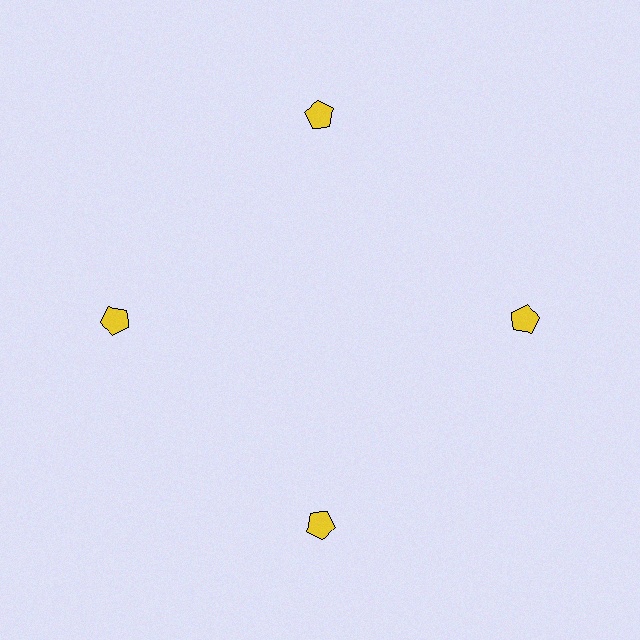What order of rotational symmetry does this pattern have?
This pattern has 4-fold rotational symmetry.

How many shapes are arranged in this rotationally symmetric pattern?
There are 4 shapes, arranged in 4 groups of 1.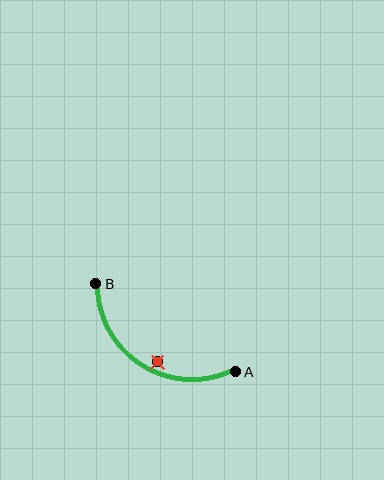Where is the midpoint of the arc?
The arc midpoint is the point on the curve farthest from the straight line joining A and B. It sits below that line.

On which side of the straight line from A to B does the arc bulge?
The arc bulges below the straight line connecting A and B.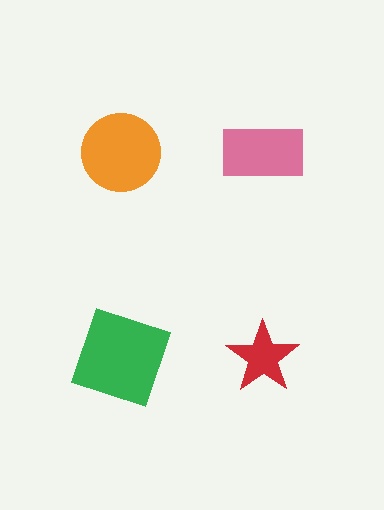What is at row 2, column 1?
A green square.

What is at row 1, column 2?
A pink rectangle.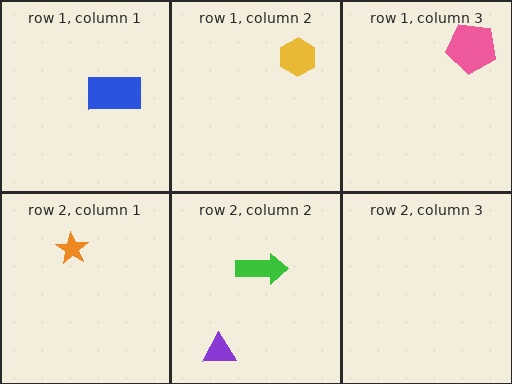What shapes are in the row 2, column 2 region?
The green arrow, the purple triangle.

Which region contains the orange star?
The row 2, column 1 region.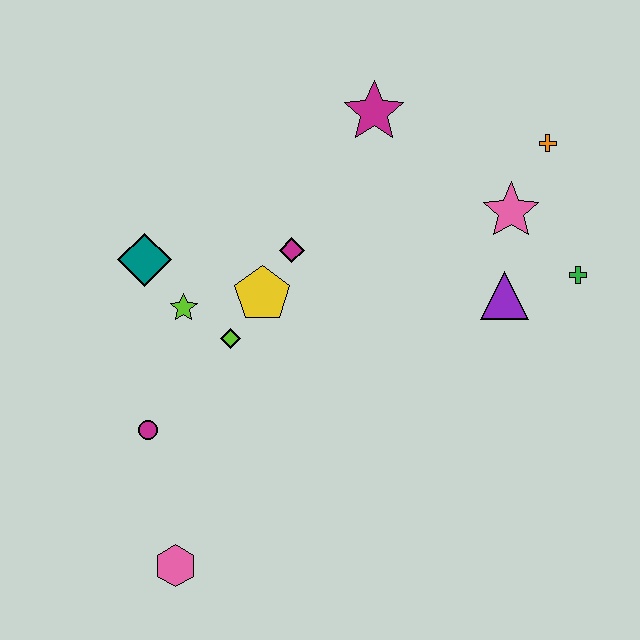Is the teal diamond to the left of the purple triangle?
Yes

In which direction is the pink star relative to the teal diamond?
The pink star is to the right of the teal diamond.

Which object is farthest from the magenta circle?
The orange cross is farthest from the magenta circle.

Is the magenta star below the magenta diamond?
No